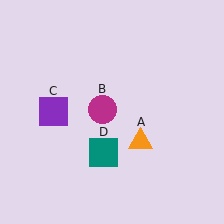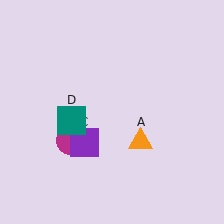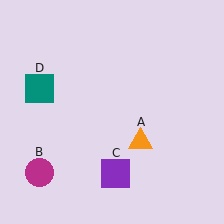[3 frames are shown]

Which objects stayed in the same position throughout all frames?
Orange triangle (object A) remained stationary.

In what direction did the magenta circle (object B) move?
The magenta circle (object B) moved down and to the left.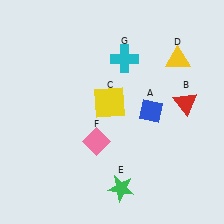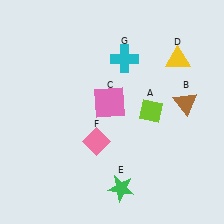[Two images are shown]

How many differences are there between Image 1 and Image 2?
There are 3 differences between the two images.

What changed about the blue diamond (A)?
In Image 1, A is blue. In Image 2, it changed to lime.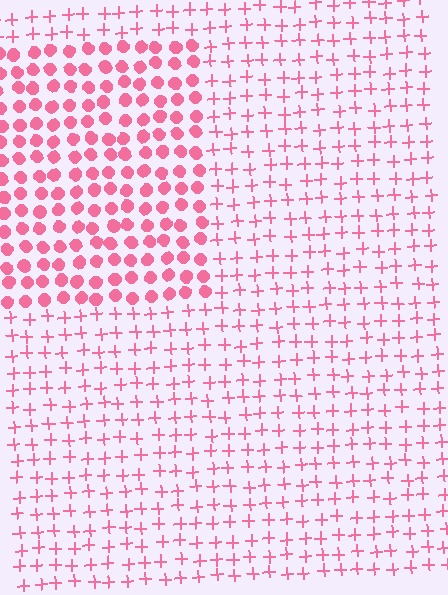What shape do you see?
I see a rectangle.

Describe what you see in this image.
The image is filled with small pink elements arranged in a uniform grid. A rectangle-shaped region contains circles, while the surrounding area contains plus signs. The boundary is defined purely by the change in element shape.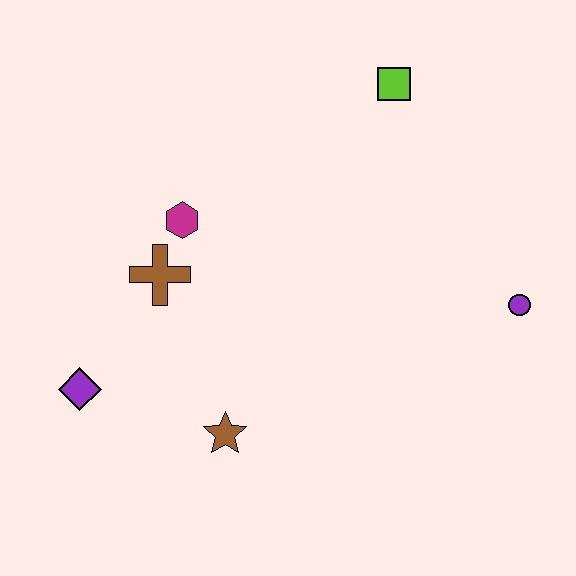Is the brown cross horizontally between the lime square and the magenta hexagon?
No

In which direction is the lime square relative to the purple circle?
The lime square is above the purple circle.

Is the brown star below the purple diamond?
Yes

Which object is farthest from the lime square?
The purple diamond is farthest from the lime square.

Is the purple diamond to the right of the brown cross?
No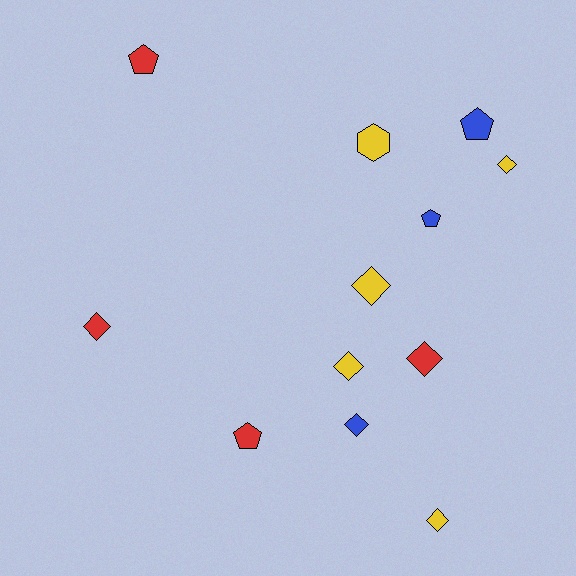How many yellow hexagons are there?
There is 1 yellow hexagon.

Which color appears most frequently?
Yellow, with 5 objects.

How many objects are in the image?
There are 12 objects.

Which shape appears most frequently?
Diamond, with 7 objects.